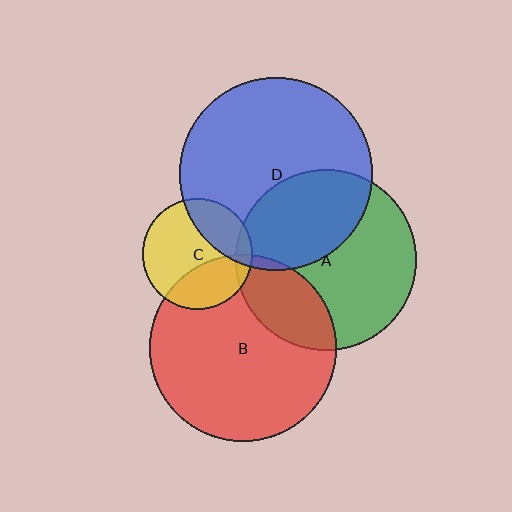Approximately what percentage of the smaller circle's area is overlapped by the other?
Approximately 40%.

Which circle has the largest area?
Circle D (blue).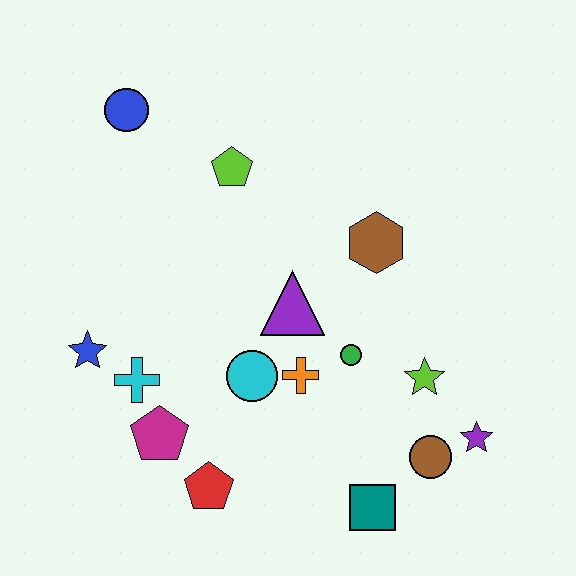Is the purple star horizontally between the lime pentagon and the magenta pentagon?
No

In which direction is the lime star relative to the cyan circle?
The lime star is to the right of the cyan circle.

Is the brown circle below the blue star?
Yes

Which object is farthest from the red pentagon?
The blue circle is farthest from the red pentagon.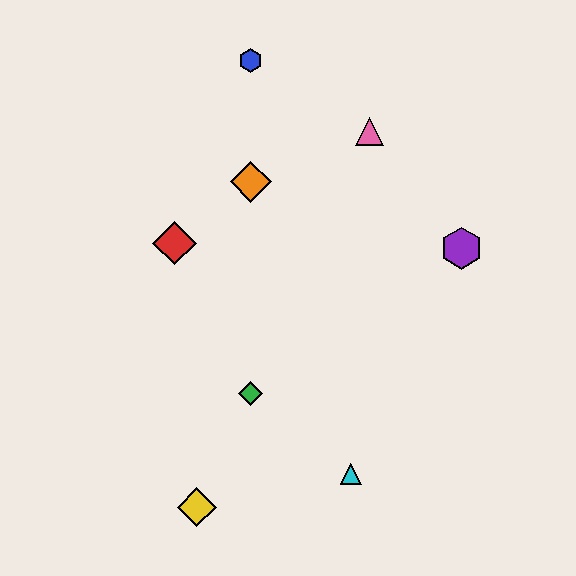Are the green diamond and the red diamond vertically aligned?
No, the green diamond is at x≈251 and the red diamond is at x≈175.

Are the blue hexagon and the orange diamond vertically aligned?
Yes, both are at x≈251.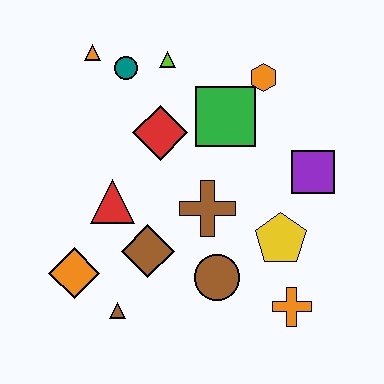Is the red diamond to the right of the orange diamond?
Yes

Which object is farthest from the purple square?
The orange diamond is farthest from the purple square.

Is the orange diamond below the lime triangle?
Yes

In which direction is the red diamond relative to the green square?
The red diamond is to the left of the green square.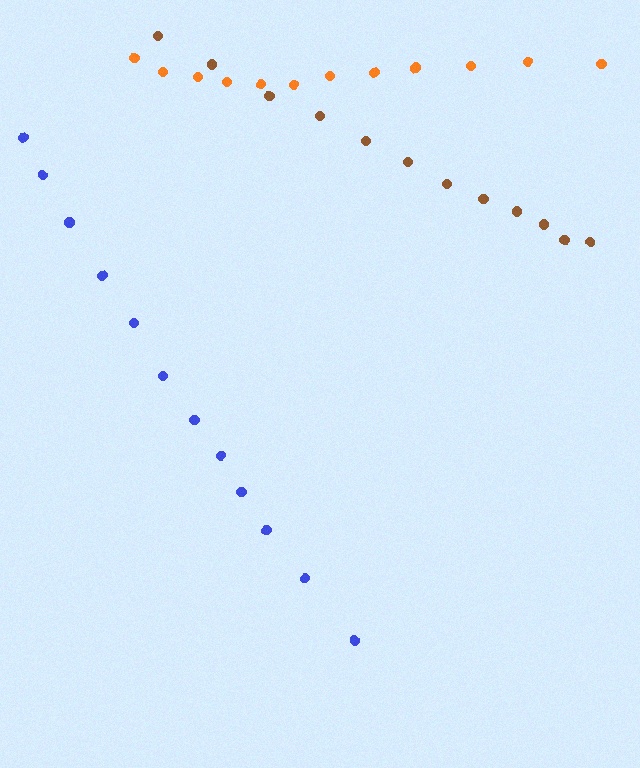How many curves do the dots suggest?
There are 3 distinct paths.